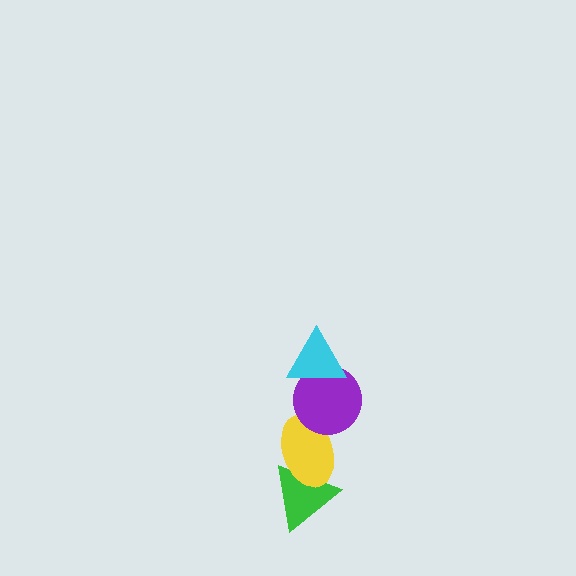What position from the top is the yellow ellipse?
The yellow ellipse is 3rd from the top.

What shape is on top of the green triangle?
The yellow ellipse is on top of the green triangle.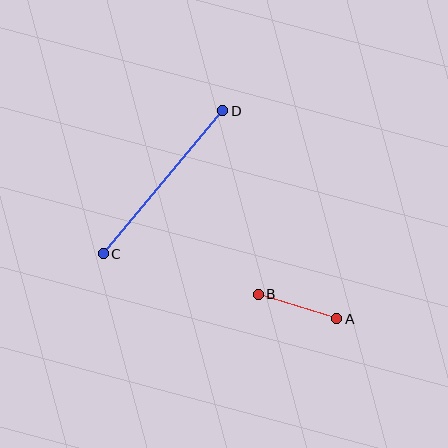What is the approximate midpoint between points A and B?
The midpoint is at approximately (298, 307) pixels.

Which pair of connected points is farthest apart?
Points C and D are farthest apart.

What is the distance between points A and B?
The distance is approximately 82 pixels.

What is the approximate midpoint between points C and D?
The midpoint is at approximately (163, 182) pixels.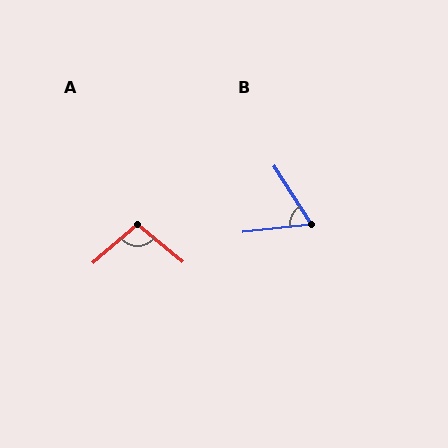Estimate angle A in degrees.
Approximately 99 degrees.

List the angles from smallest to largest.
B (63°), A (99°).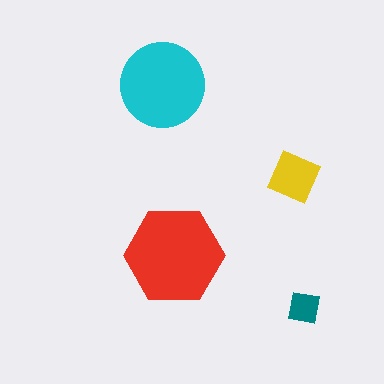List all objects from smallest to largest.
The teal square, the yellow square, the cyan circle, the red hexagon.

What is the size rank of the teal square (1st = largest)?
4th.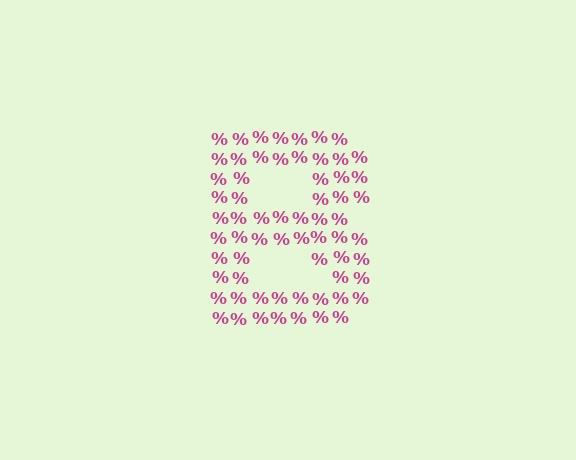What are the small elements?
The small elements are percent signs.